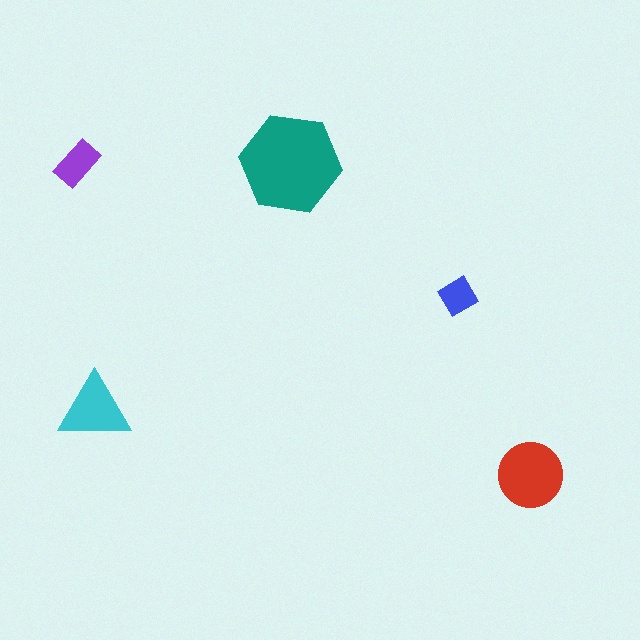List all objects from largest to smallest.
The teal hexagon, the red circle, the cyan triangle, the purple rectangle, the blue diamond.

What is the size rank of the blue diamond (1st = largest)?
5th.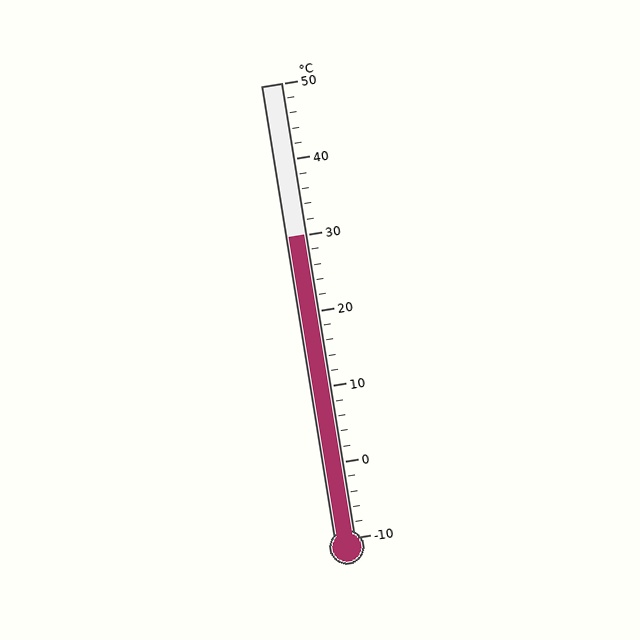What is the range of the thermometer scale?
The thermometer scale ranges from -10°C to 50°C.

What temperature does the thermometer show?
The thermometer shows approximately 30°C.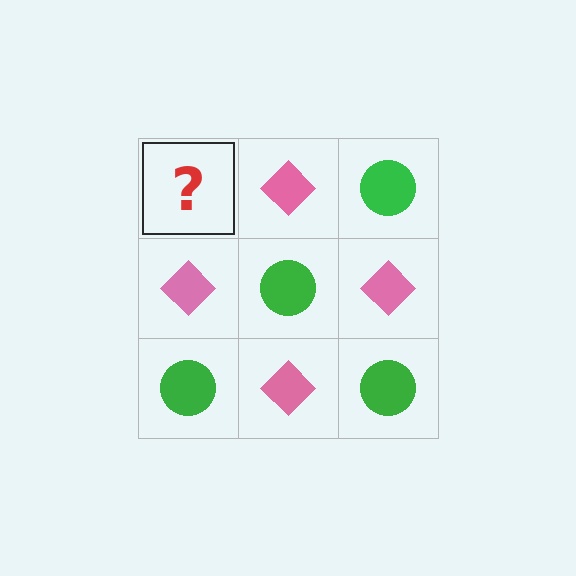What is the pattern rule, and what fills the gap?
The rule is that it alternates green circle and pink diamond in a checkerboard pattern. The gap should be filled with a green circle.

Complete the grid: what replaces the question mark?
The question mark should be replaced with a green circle.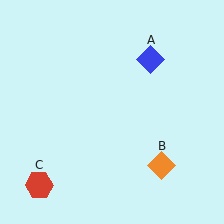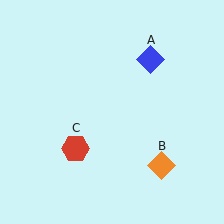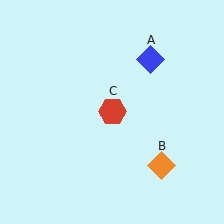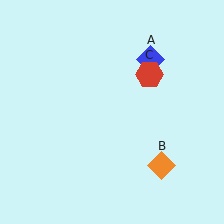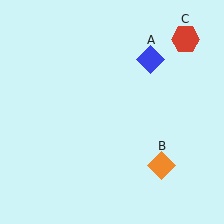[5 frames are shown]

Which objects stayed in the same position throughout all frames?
Blue diamond (object A) and orange diamond (object B) remained stationary.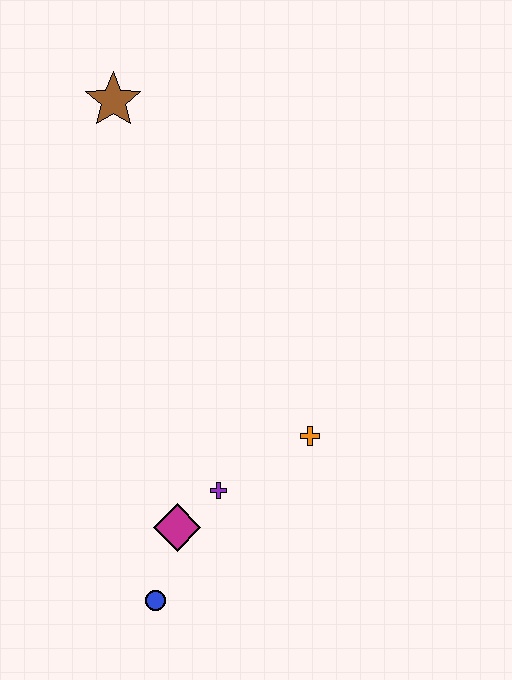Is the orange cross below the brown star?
Yes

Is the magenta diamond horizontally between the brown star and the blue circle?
No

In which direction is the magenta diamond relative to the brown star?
The magenta diamond is below the brown star.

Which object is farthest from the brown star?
The blue circle is farthest from the brown star.